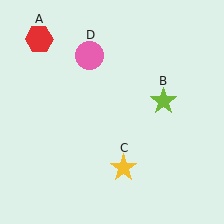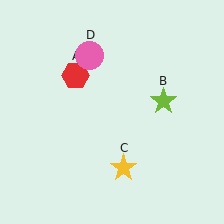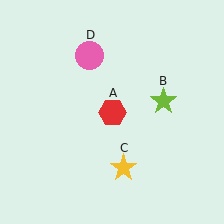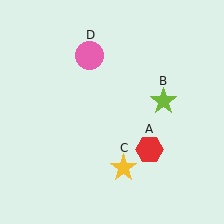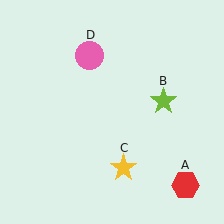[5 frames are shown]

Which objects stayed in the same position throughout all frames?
Lime star (object B) and yellow star (object C) and pink circle (object D) remained stationary.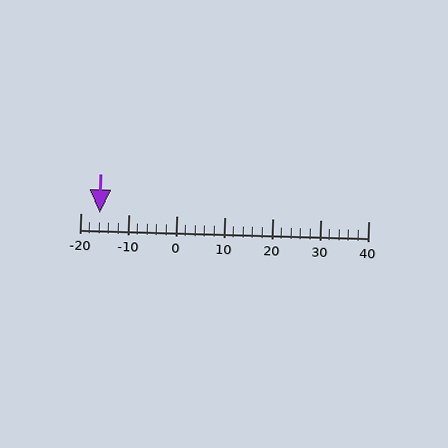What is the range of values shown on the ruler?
The ruler shows values from -20 to 40.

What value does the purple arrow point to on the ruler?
The purple arrow points to approximately -16.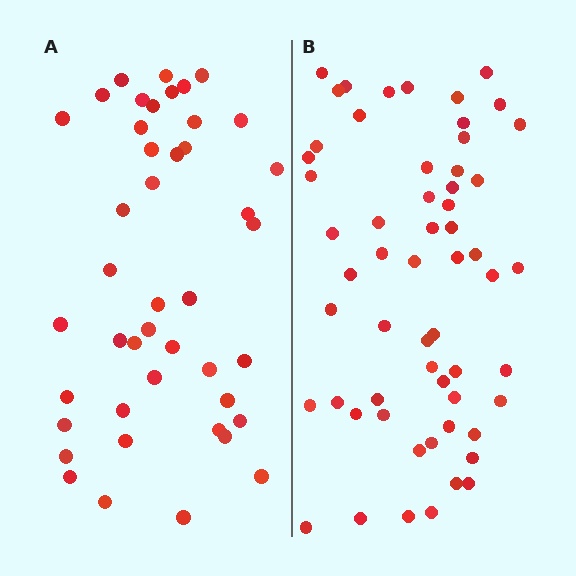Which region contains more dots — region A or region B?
Region B (the right region) has more dots.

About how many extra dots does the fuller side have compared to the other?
Region B has approximately 15 more dots than region A.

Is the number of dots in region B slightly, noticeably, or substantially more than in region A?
Region B has noticeably more, but not dramatically so. The ratio is roughly 1.3 to 1.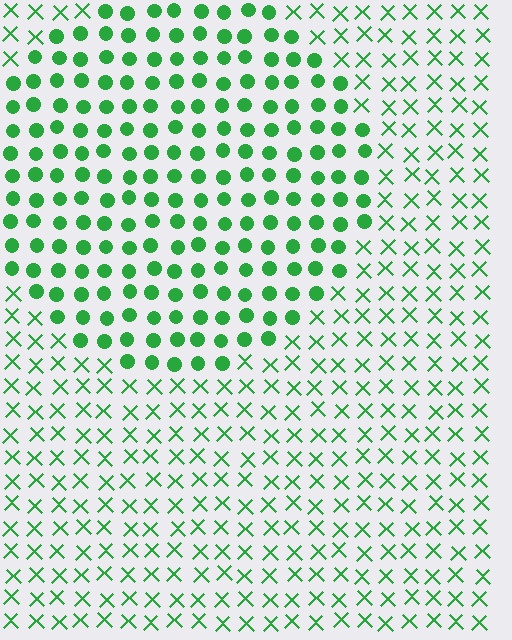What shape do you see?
I see a circle.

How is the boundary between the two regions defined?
The boundary is defined by a change in element shape: circles inside vs. X marks outside. All elements share the same color and spacing.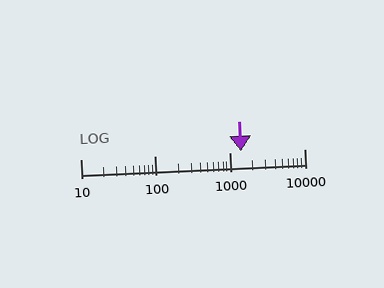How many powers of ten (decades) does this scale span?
The scale spans 3 decades, from 10 to 10000.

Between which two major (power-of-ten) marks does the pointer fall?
The pointer is between 1000 and 10000.